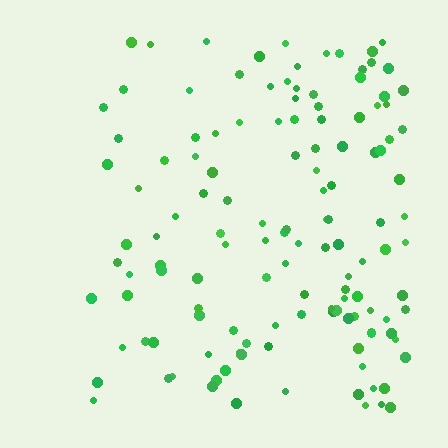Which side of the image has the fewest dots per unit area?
The left.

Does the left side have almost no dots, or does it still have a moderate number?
Still a moderate number, just noticeably fewer than the right.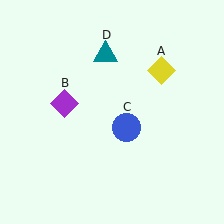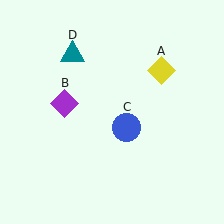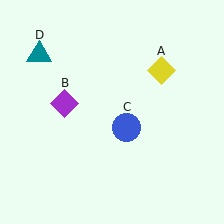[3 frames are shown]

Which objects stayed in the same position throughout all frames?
Yellow diamond (object A) and purple diamond (object B) and blue circle (object C) remained stationary.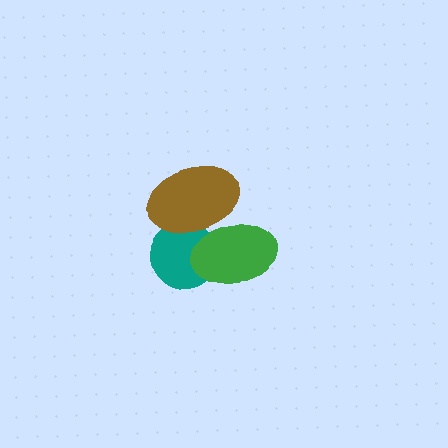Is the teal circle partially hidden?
Yes, it is partially covered by another shape.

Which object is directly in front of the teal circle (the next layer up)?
The green ellipse is directly in front of the teal circle.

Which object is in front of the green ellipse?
The brown ellipse is in front of the green ellipse.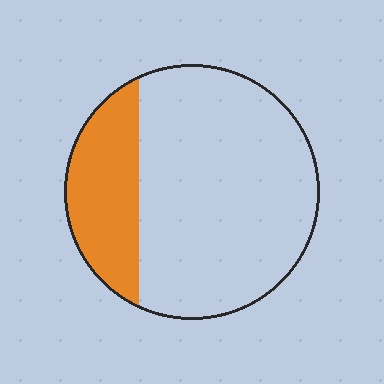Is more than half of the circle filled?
No.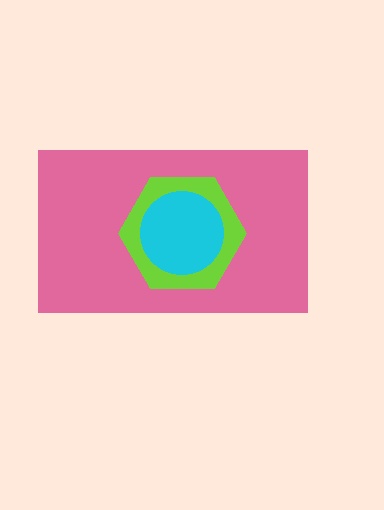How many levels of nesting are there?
3.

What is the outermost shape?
The pink rectangle.